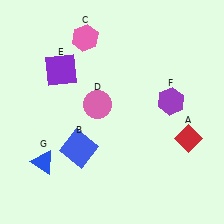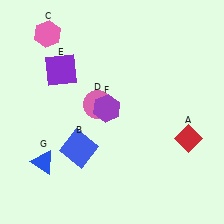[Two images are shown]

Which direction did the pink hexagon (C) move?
The pink hexagon (C) moved left.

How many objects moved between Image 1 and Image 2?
2 objects moved between the two images.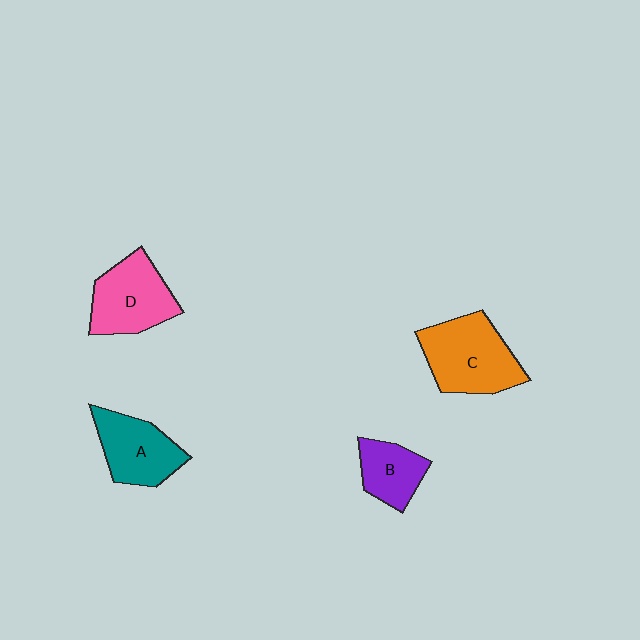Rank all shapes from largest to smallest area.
From largest to smallest: C (orange), D (pink), A (teal), B (purple).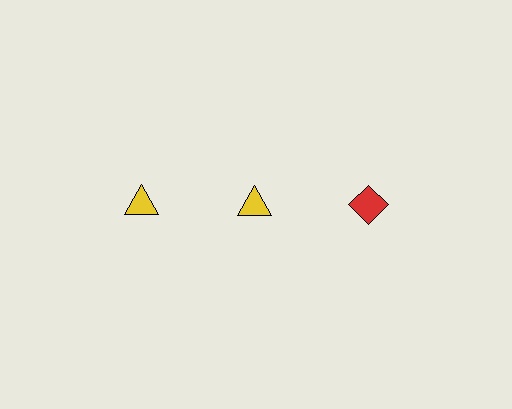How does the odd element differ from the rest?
It differs in both color (red instead of yellow) and shape (diamond instead of triangle).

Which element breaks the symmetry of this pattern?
The red diamond in the top row, center column breaks the symmetry. All other shapes are yellow triangles.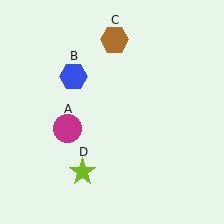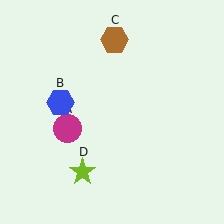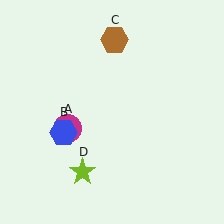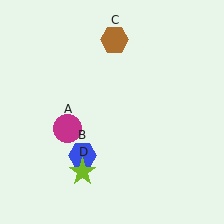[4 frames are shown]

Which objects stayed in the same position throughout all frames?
Magenta circle (object A) and brown hexagon (object C) and lime star (object D) remained stationary.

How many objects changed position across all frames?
1 object changed position: blue hexagon (object B).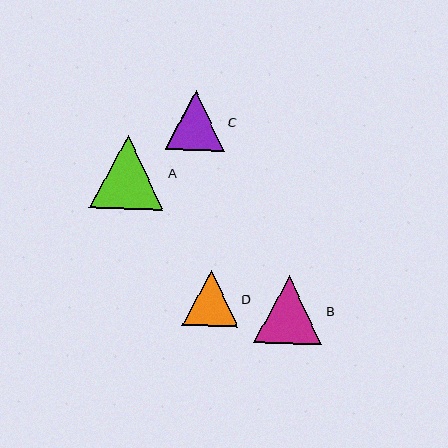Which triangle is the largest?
Triangle A is the largest with a size of approximately 74 pixels.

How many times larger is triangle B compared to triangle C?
Triangle B is approximately 1.2 times the size of triangle C.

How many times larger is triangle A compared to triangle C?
Triangle A is approximately 1.2 times the size of triangle C.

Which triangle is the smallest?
Triangle D is the smallest with a size of approximately 56 pixels.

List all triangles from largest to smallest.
From largest to smallest: A, B, C, D.